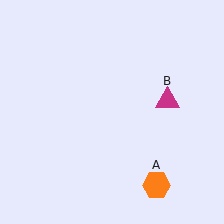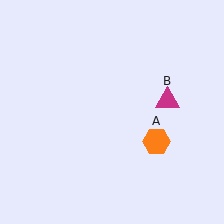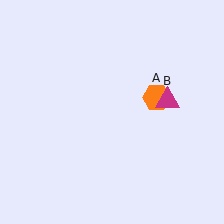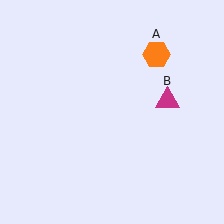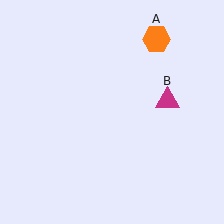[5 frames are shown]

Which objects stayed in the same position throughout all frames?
Magenta triangle (object B) remained stationary.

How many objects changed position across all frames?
1 object changed position: orange hexagon (object A).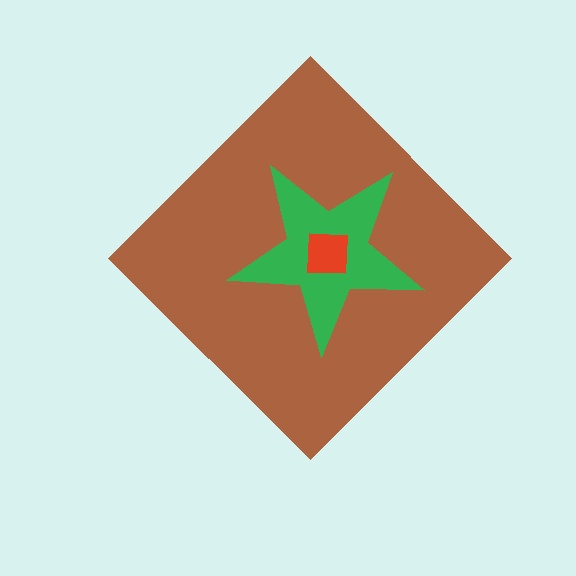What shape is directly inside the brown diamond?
The green star.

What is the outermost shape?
The brown diamond.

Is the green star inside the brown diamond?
Yes.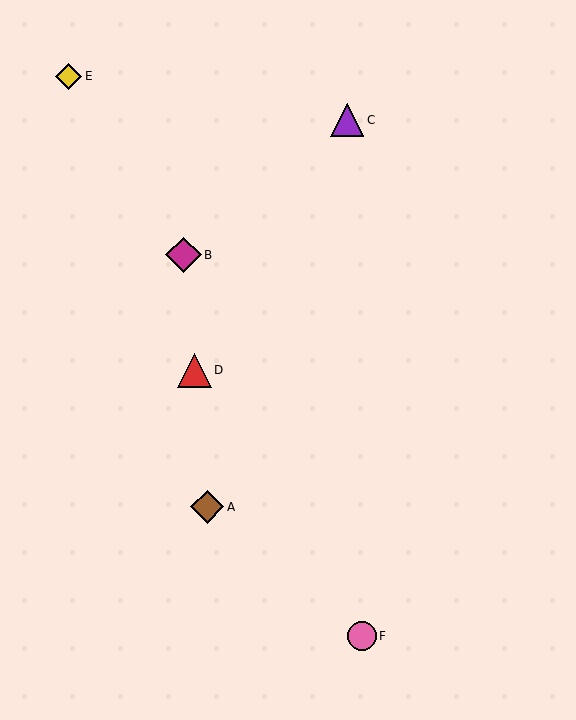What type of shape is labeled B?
Shape B is a magenta diamond.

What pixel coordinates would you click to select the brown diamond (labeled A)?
Click at (207, 507) to select the brown diamond A.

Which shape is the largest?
The magenta diamond (labeled B) is the largest.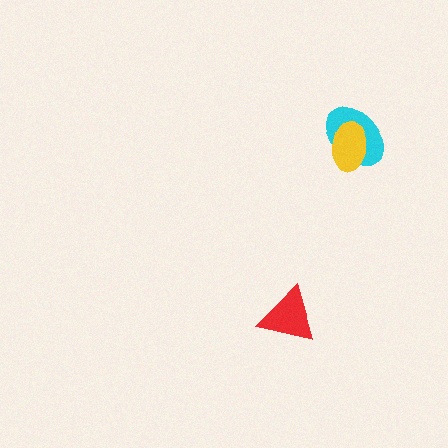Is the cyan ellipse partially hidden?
Yes, it is partially covered by another shape.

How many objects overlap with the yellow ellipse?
1 object overlaps with the yellow ellipse.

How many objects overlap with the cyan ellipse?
1 object overlaps with the cyan ellipse.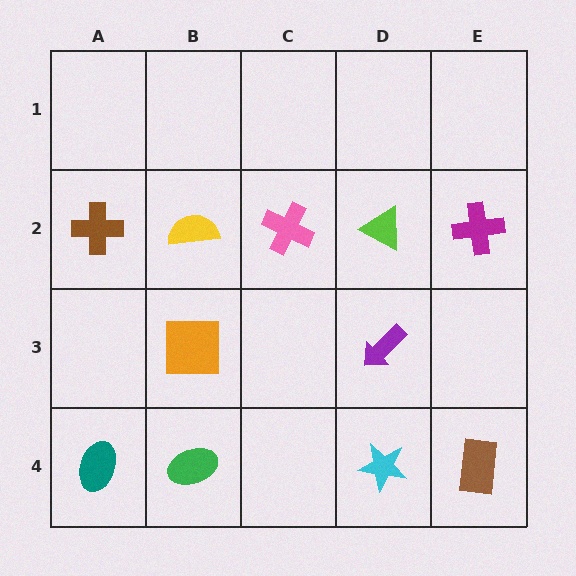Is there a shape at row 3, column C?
No, that cell is empty.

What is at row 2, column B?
A yellow semicircle.